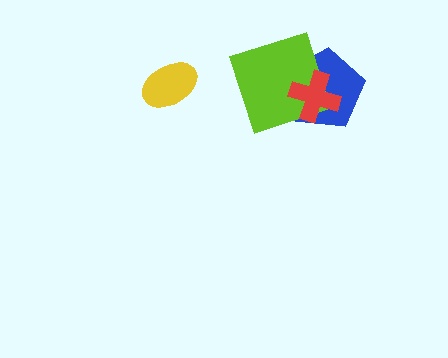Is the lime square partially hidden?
Yes, it is partially covered by another shape.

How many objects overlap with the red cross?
2 objects overlap with the red cross.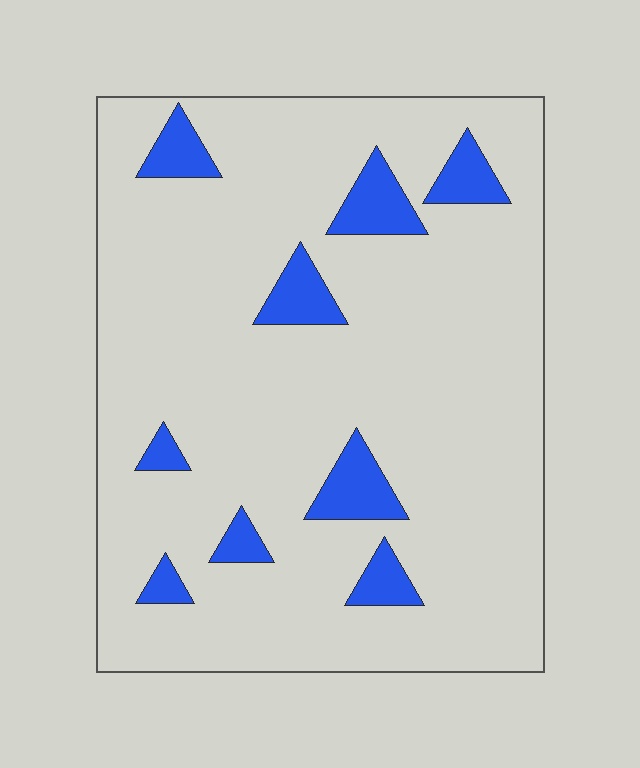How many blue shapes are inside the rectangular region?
9.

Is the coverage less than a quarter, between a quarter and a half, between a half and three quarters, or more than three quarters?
Less than a quarter.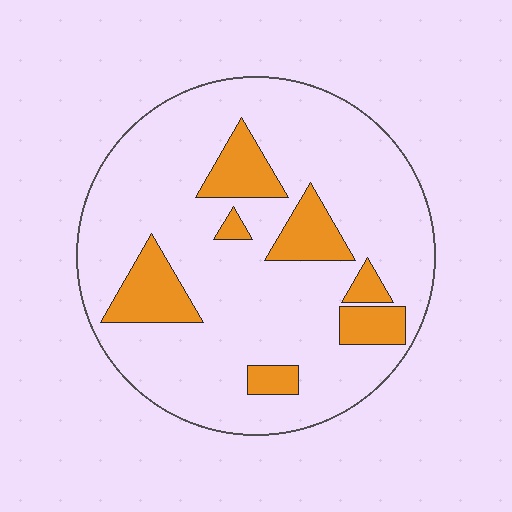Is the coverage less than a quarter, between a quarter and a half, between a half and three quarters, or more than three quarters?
Less than a quarter.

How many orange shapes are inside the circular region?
7.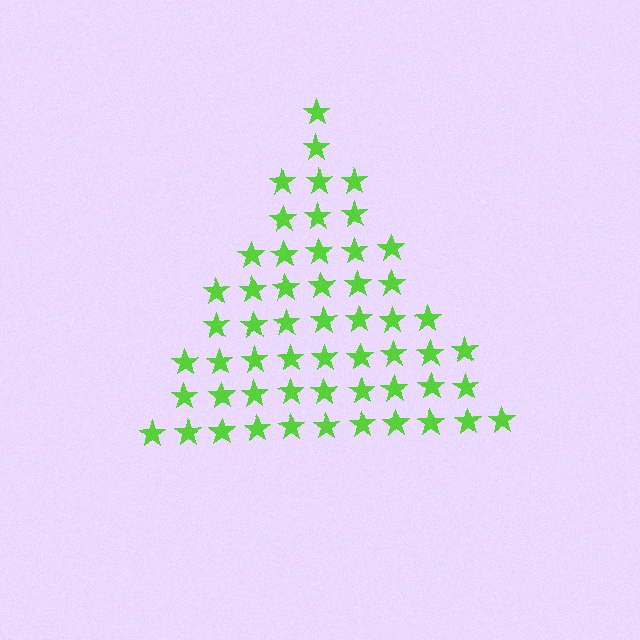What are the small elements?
The small elements are stars.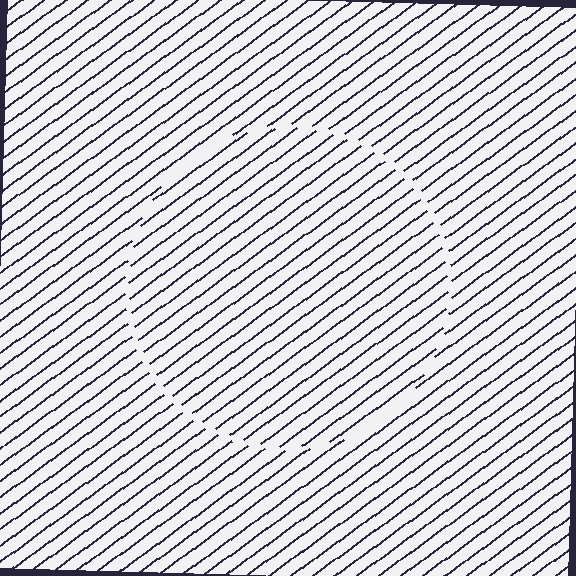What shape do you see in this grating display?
An illusory circle. The interior of the shape contains the same grating, shifted by half a period — the contour is defined by the phase discontinuity where line-ends from the inner and outer gratings abut.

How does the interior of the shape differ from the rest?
The interior of the shape contains the same grating, shifted by half a period — the contour is defined by the phase discontinuity where line-ends from the inner and outer gratings abut.